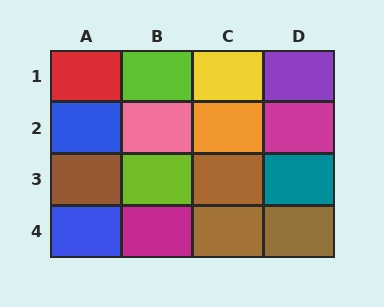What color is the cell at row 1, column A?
Red.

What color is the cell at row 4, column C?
Brown.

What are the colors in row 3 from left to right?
Brown, lime, brown, teal.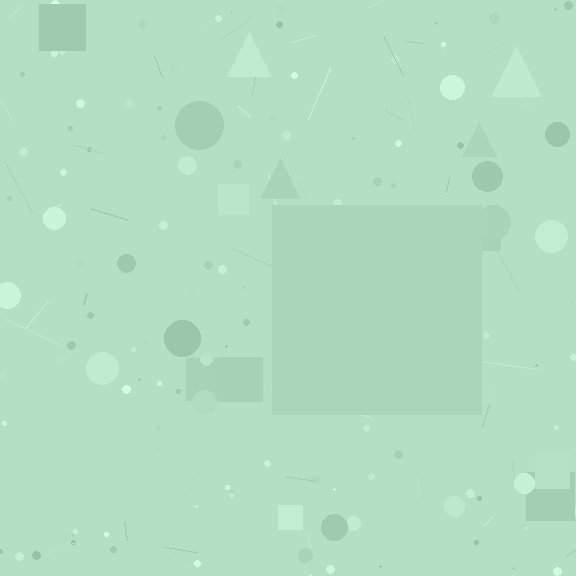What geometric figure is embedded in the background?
A square is embedded in the background.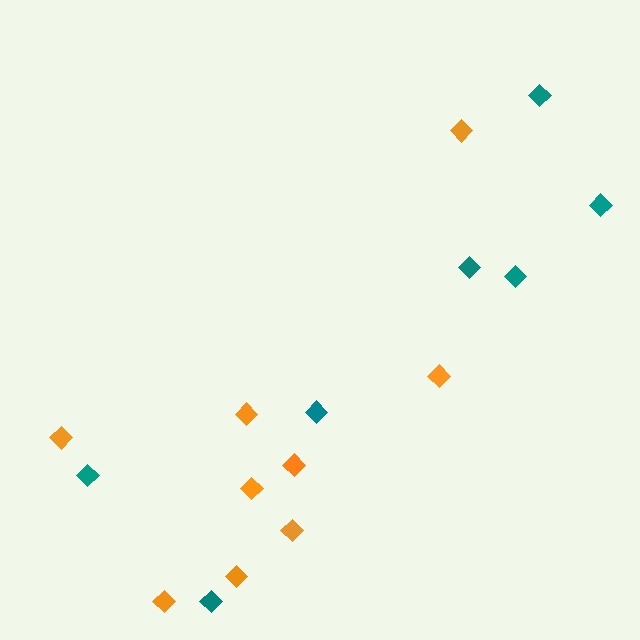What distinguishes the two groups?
There are 2 groups: one group of orange diamonds (9) and one group of teal diamonds (7).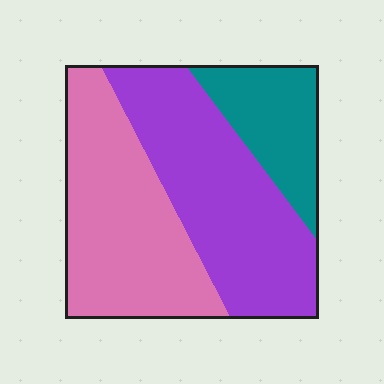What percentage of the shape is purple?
Purple covers around 40% of the shape.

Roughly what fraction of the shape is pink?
Pink takes up about two fifths (2/5) of the shape.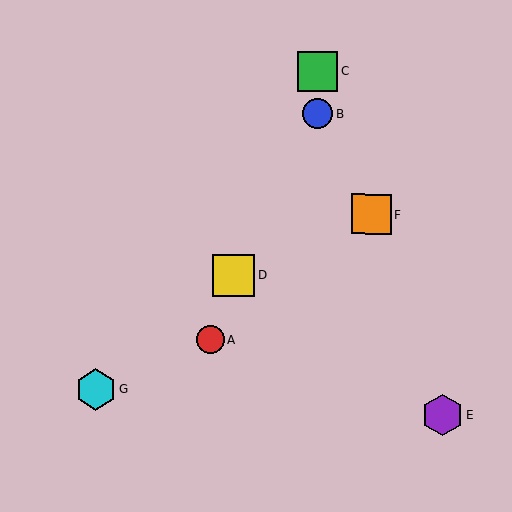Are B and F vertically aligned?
No, B is at x≈317 and F is at x≈371.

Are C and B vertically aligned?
Yes, both are at x≈318.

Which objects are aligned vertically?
Objects B, C are aligned vertically.